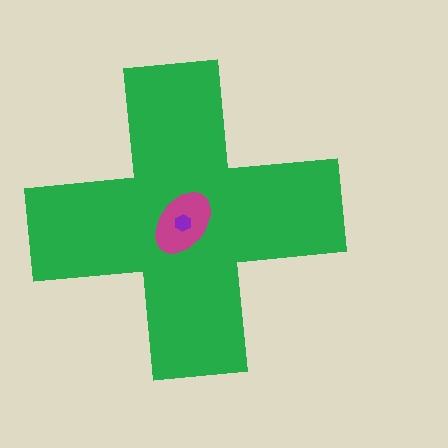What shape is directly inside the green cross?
The magenta ellipse.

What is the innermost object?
The purple hexagon.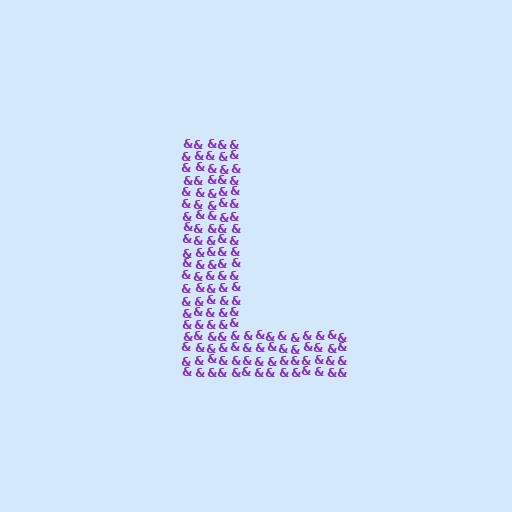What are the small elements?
The small elements are ampersands.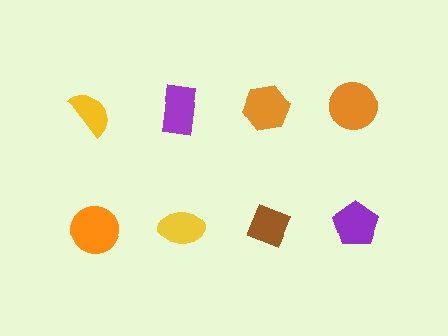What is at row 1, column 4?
An orange circle.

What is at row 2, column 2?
A yellow ellipse.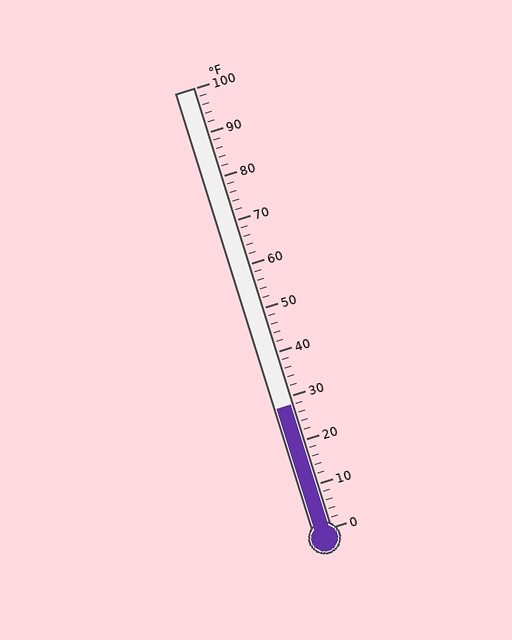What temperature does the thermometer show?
The thermometer shows approximately 28°F.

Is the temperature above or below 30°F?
The temperature is below 30°F.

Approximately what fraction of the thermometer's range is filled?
The thermometer is filled to approximately 30% of its range.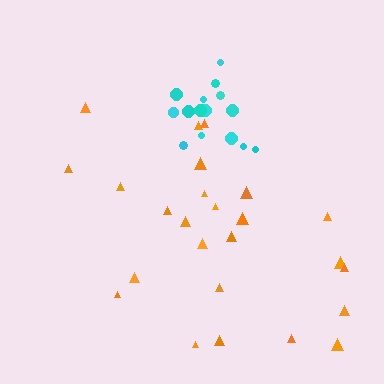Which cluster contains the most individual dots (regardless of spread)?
Orange (25).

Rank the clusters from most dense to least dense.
cyan, orange.